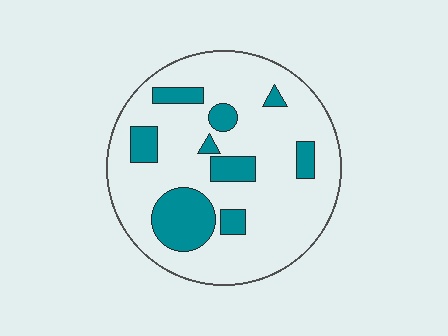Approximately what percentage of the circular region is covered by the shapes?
Approximately 20%.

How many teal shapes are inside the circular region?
9.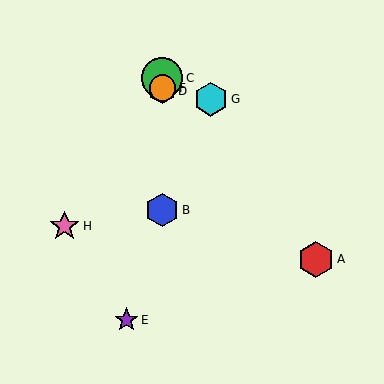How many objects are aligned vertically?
4 objects (B, C, D, F) are aligned vertically.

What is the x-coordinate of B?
Object B is at x≈162.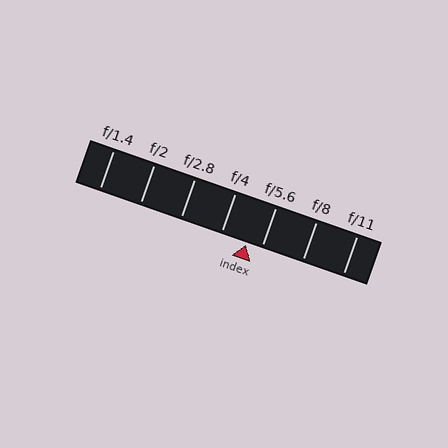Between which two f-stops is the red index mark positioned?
The index mark is between f/4 and f/5.6.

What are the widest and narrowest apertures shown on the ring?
The widest aperture shown is f/1.4 and the narrowest is f/11.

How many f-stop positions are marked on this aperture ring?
There are 7 f-stop positions marked.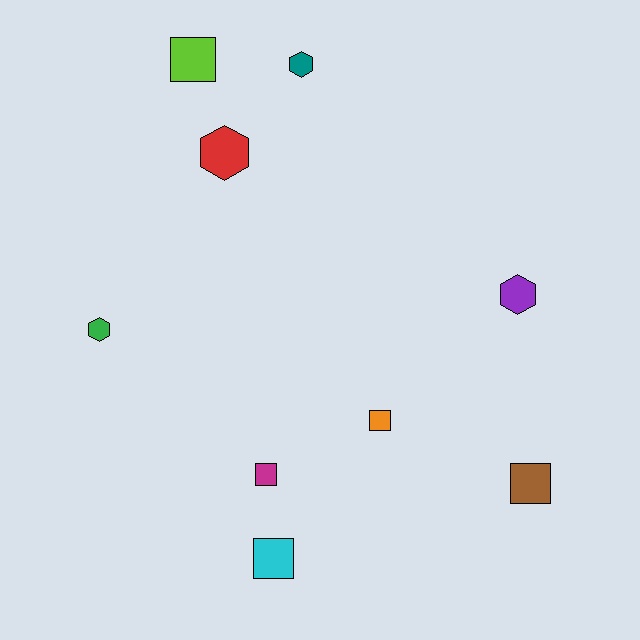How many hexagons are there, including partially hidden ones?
There are 4 hexagons.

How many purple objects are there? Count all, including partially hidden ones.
There is 1 purple object.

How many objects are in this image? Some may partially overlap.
There are 9 objects.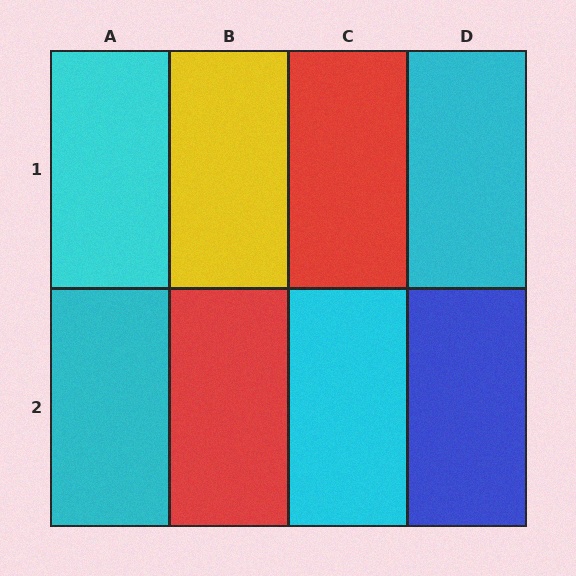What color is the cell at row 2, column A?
Cyan.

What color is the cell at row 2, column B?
Red.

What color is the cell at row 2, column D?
Blue.